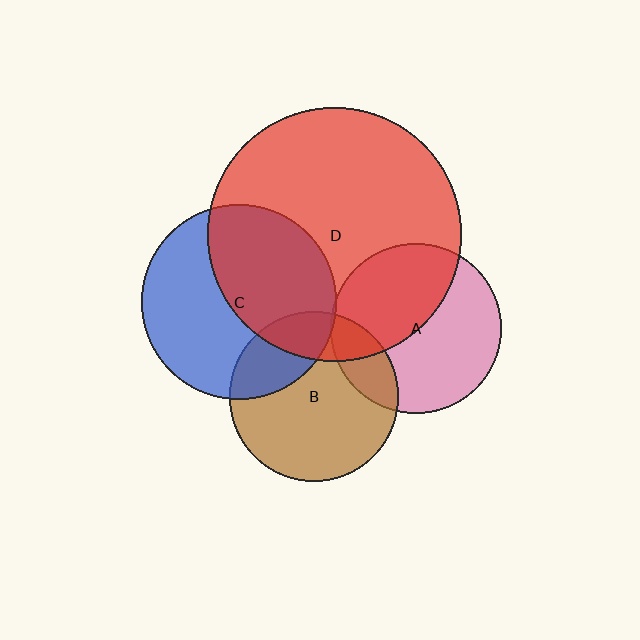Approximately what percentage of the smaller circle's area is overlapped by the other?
Approximately 20%.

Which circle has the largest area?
Circle D (red).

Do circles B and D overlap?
Yes.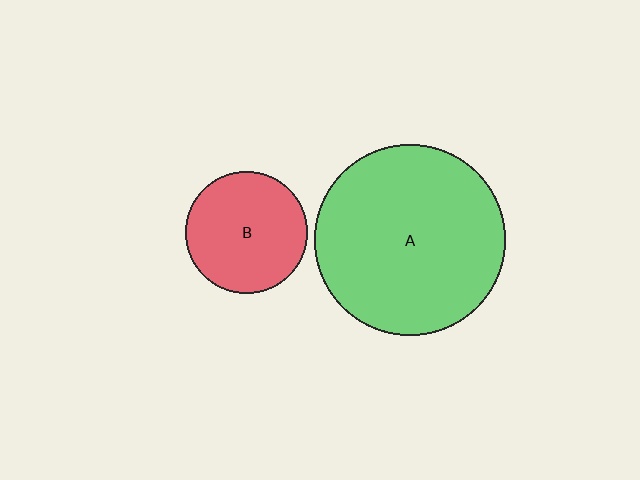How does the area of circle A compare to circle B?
Approximately 2.5 times.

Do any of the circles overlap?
No, none of the circles overlap.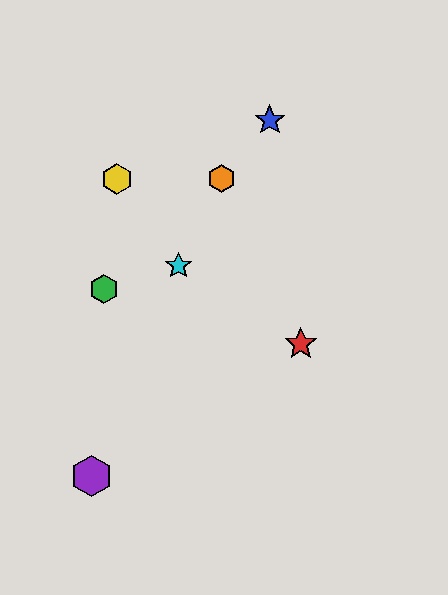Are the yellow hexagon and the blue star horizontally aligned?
No, the yellow hexagon is at y≈179 and the blue star is at y≈120.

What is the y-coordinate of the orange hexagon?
The orange hexagon is at y≈179.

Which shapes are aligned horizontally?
The yellow hexagon, the orange hexagon are aligned horizontally.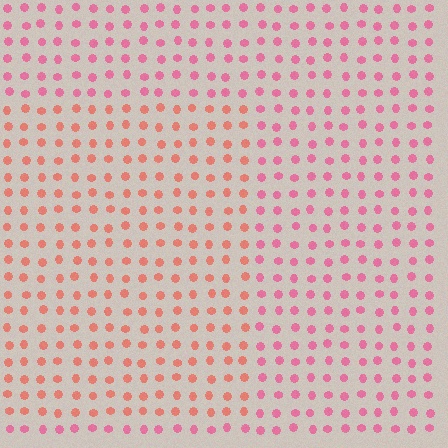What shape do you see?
I see a rectangle.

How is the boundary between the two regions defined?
The boundary is defined purely by a slight shift in hue (about 30 degrees). Spacing, size, and orientation are identical on both sides.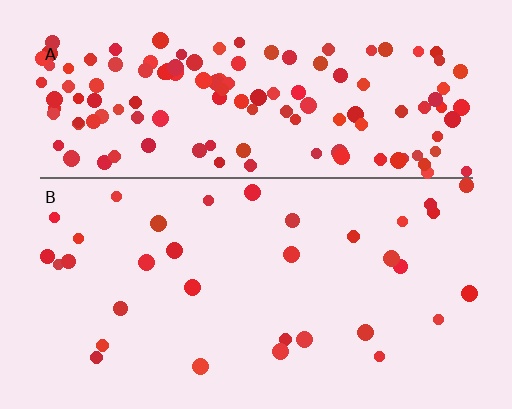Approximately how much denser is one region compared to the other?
Approximately 4.2× — region A over region B.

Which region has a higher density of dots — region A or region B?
A (the top).